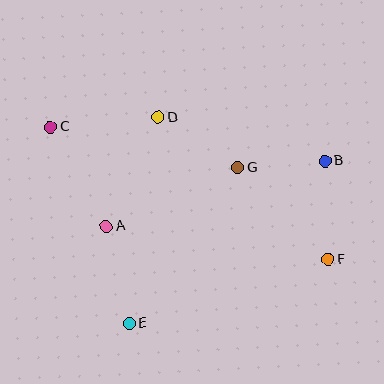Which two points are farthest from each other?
Points C and F are farthest from each other.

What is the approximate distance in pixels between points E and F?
The distance between E and F is approximately 209 pixels.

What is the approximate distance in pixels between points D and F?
The distance between D and F is approximately 222 pixels.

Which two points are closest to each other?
Points B and G are closest to each other.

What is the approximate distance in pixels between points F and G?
The distance between F and G is approximately 129 pixels.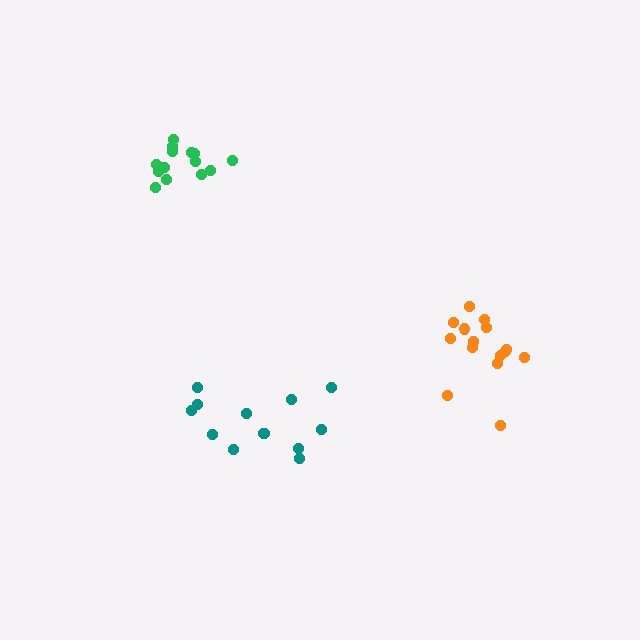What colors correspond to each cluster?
The clusters are colored: teal, orange, green.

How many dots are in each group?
Group 1: 13 dots, Group 2: 15 dots, Group 3: 14 dots (42 total).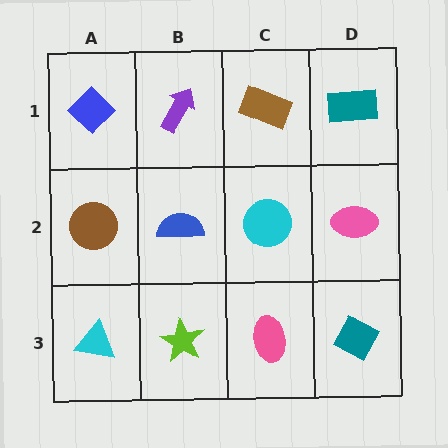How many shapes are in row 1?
4 shapes.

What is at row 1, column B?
A purple arrow.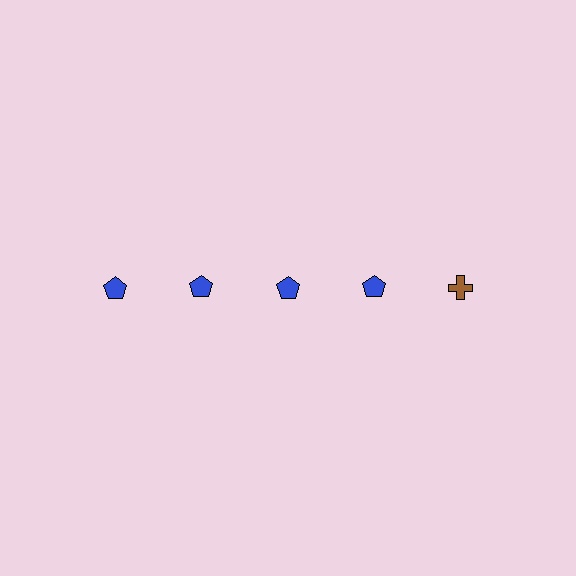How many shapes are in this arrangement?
There are 5 shapes arranged in a grid pattern.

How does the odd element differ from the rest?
It differs in both color (brown instead of blue) and shape (cross instead of pentagon).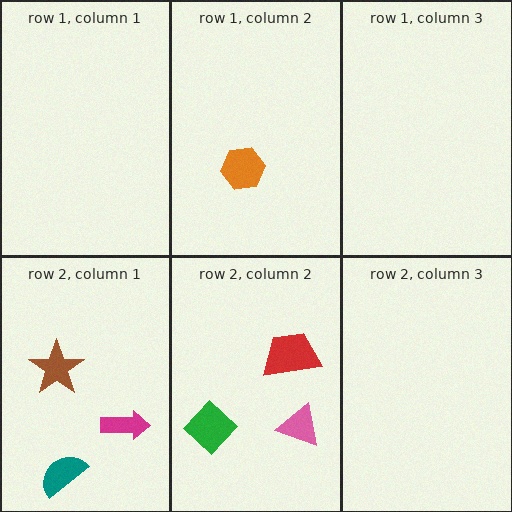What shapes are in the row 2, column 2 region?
The red trapezoid, the green diamond, the pink triangle.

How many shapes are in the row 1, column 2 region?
1.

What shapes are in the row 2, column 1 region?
The brown star, the magenta arrow, the teal semicircle.